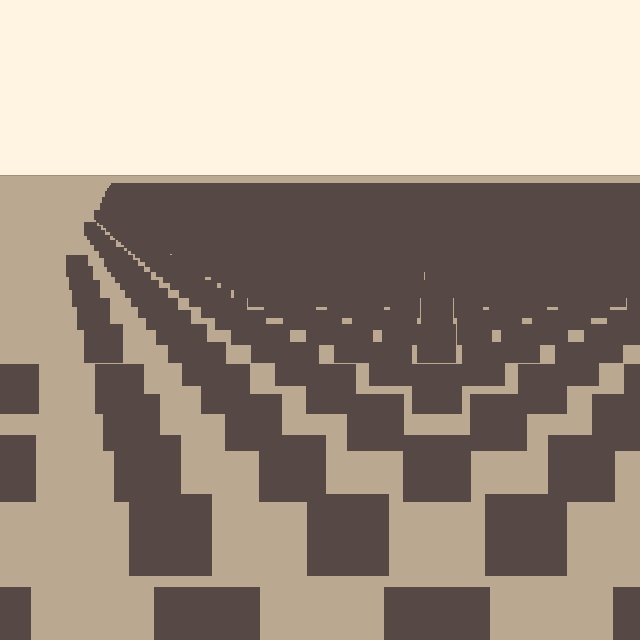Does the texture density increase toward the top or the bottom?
Density increases toward the top.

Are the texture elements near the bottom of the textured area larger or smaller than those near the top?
Larger. Near the bottom, elements are closer to the viewer and appear at a bigger on-screen size.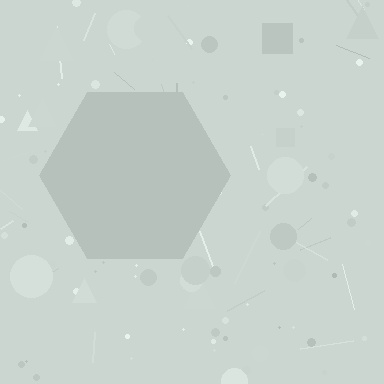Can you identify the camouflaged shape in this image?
The camouflaged shape is a hexagon.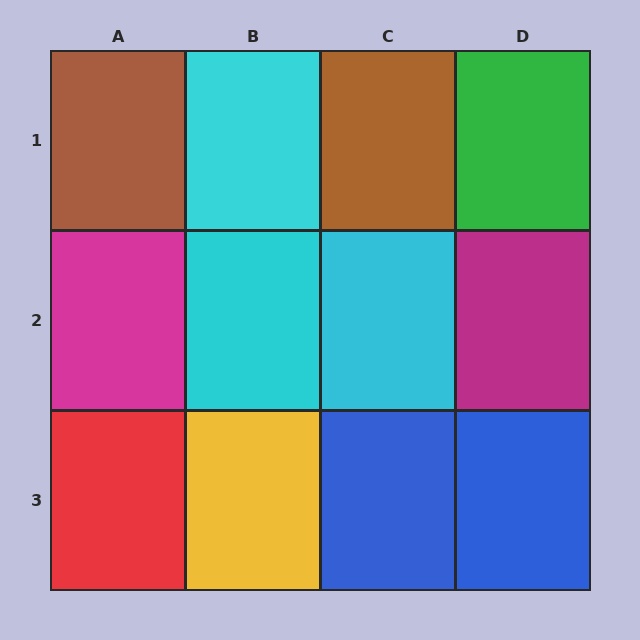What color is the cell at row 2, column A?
Magenta.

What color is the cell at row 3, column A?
Red.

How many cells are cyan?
3 cells are cyan.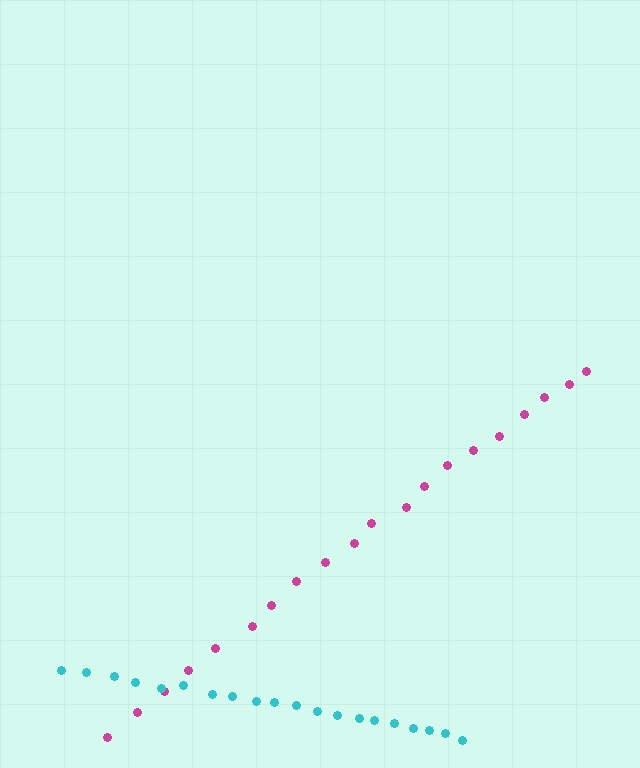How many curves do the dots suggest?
There are 2 distinct paths.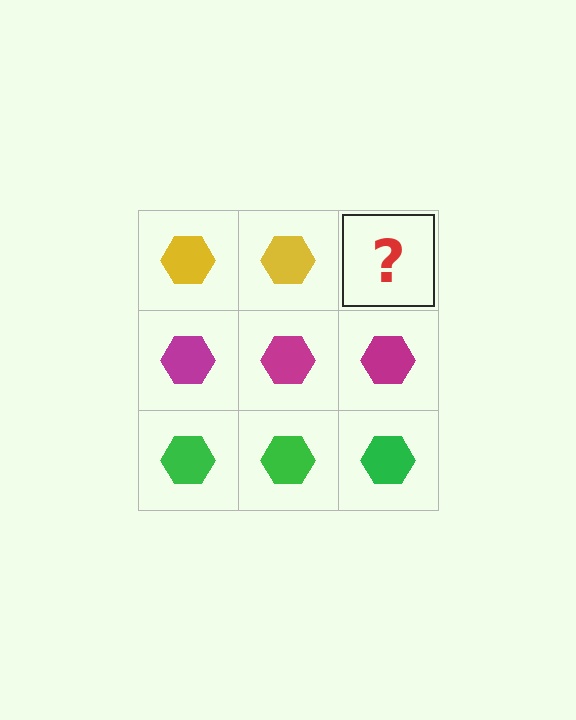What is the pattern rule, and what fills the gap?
The rule is that each row has a consistent color. The gap should be filled with a yellow hexagon.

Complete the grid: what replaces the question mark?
The question mark should be replaced with a yellow hexagon.